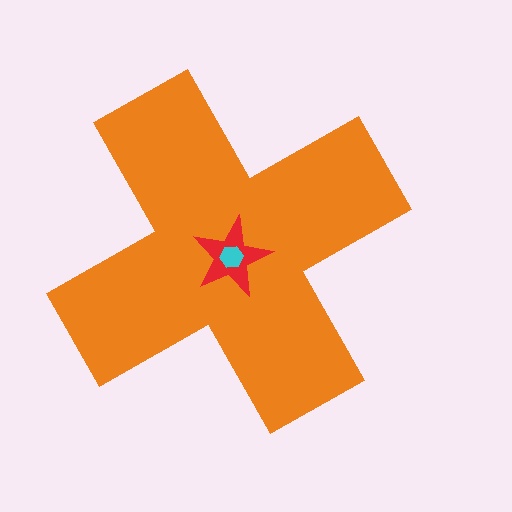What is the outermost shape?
The orange cross.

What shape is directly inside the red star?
The cyan hexagon.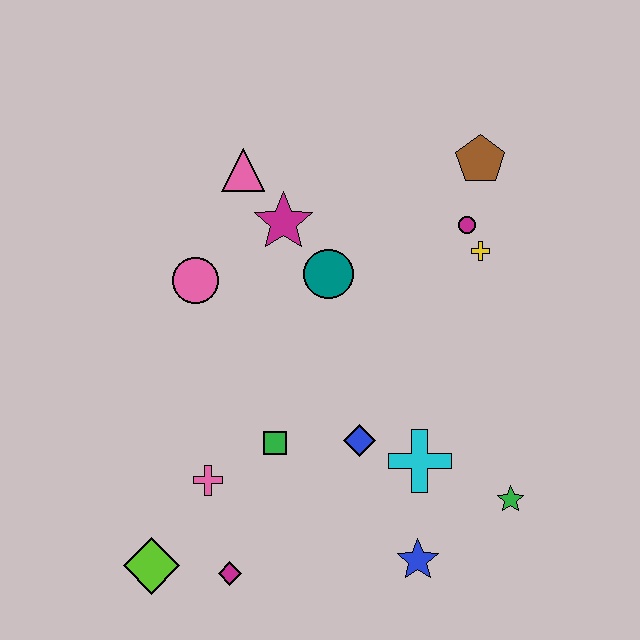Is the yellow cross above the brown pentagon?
No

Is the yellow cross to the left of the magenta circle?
No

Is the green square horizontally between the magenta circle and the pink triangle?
Yes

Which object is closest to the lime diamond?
The magenta diamond is closest to the lime diamond.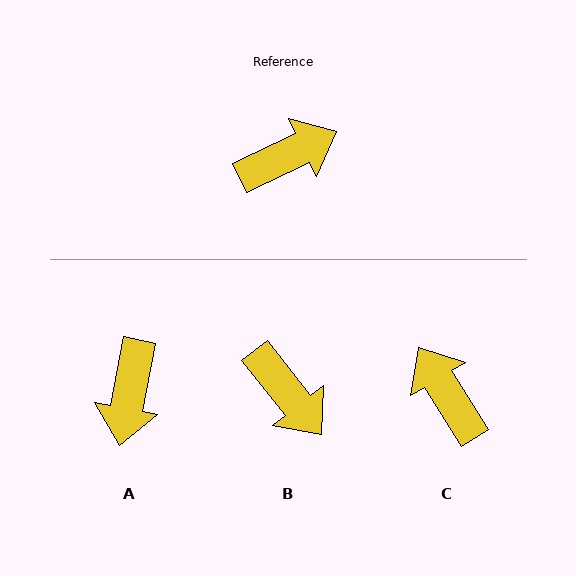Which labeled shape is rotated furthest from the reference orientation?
A, about 126 degrees away.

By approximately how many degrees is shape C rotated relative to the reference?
Approximately 96 degrees counter-clockwise.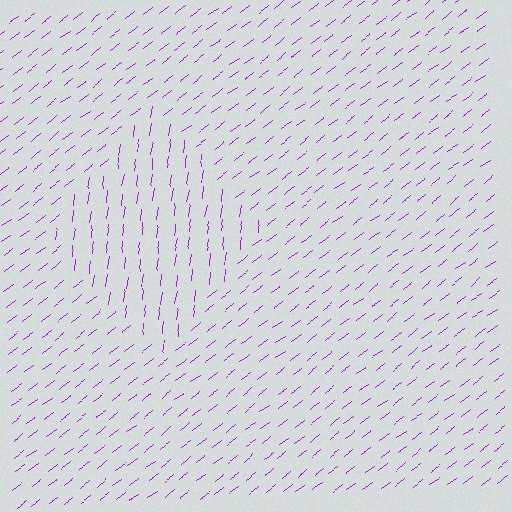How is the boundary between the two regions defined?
The boundary is defined purely by a change in line orientation (approximately 45 degrees difference). All lines are the same color and thickness.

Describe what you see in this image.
The image is filled with small purple line segments. A diamond region in the image has lines oriented differently from the surrounding lines, creating a visible texture boundary.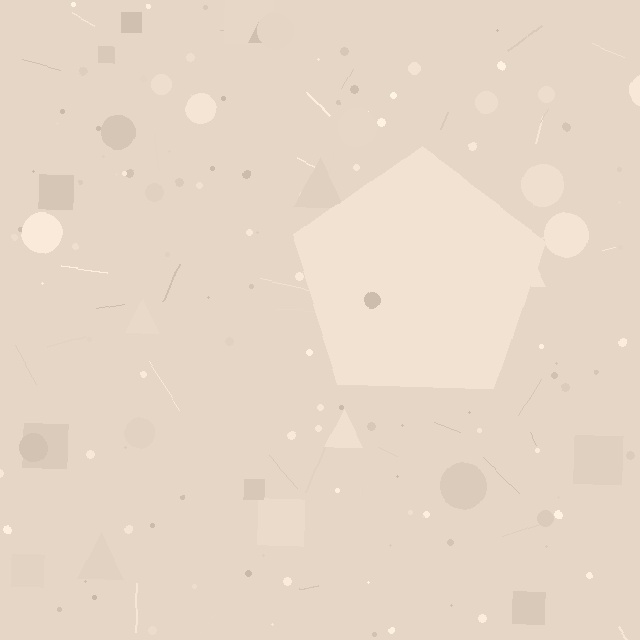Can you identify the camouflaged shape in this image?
The camouflaged shape is a pentagon.